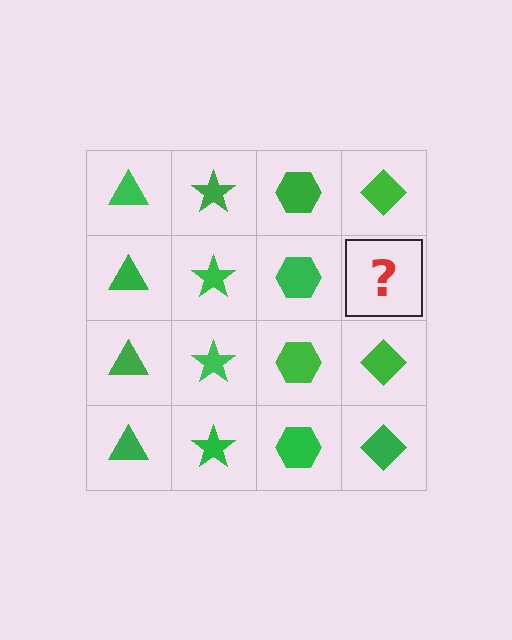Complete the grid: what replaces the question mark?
The question mark should be replaced with a green diamond.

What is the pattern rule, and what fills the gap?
The rule is that each column has a consistent shape. The gap should be filled with a green diamond.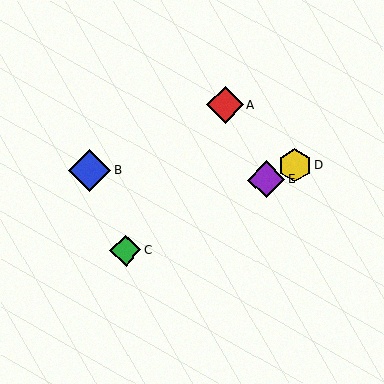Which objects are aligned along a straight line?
Objects C, D, E are aligned along a straight line.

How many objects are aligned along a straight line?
3 objects (C, D, E) are aligned along a straight line.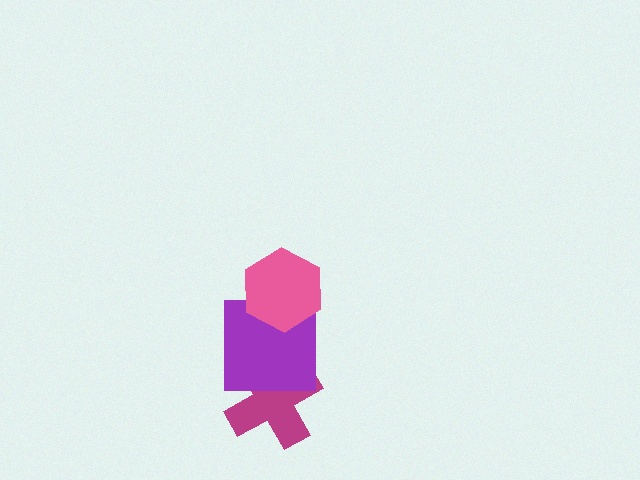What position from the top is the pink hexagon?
The pink hexagon is 1st from the top.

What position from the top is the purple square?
The purple square is 2nd from the top.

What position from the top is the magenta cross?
The magenta cross is 3rd from the top.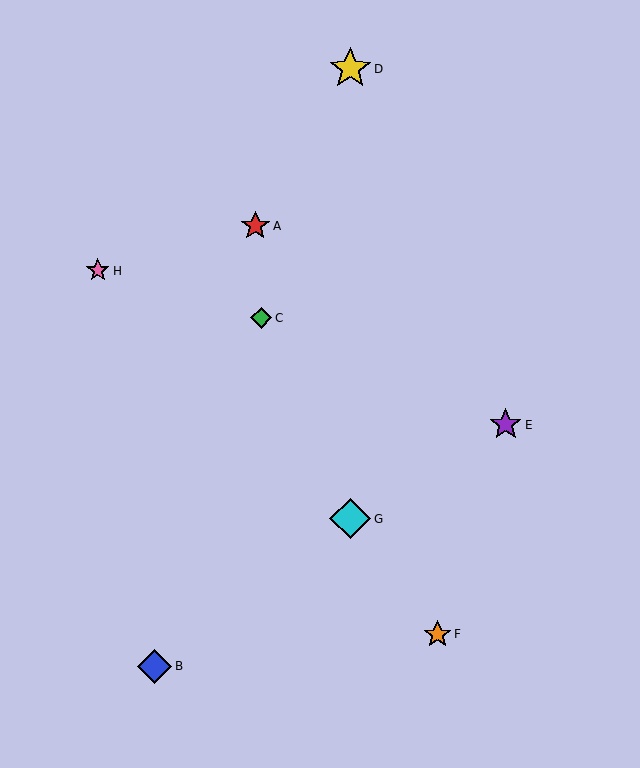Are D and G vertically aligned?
Yes, both are at x≈350.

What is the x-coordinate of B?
Object B is at x≈155.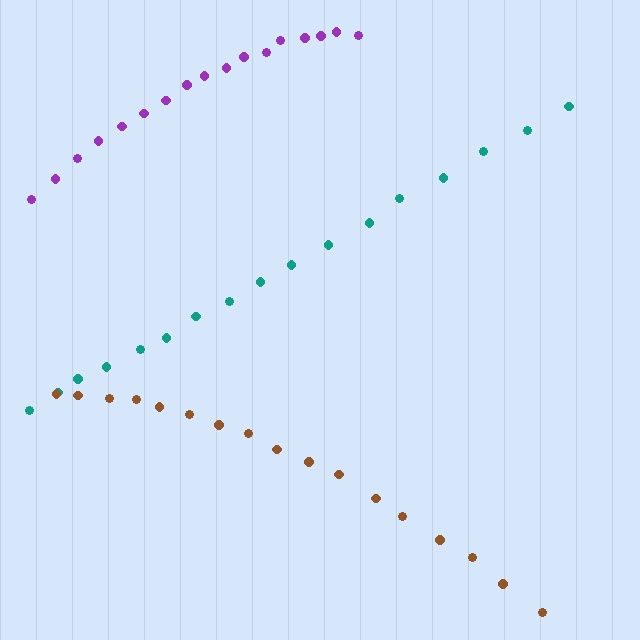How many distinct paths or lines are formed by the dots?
There are 3 distinct paths.